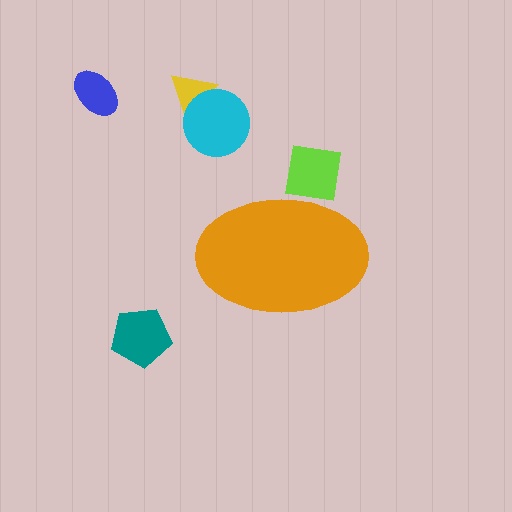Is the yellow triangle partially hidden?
No, the yellow triangle is fully visible.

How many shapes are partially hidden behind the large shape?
1 shape is partially hidden.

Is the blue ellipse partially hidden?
No, the blue ellipse is fully visible.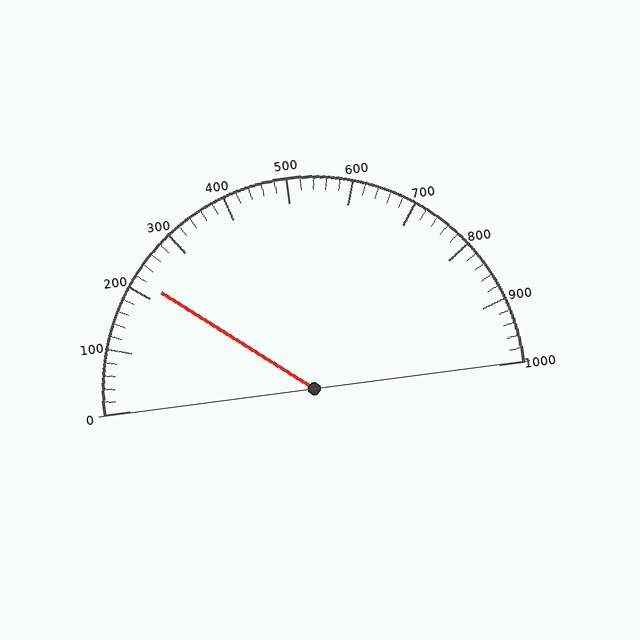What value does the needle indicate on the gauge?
The needle indicates approximately 220.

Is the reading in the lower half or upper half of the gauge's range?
The reading is in the lower half of the range (0 to 1000).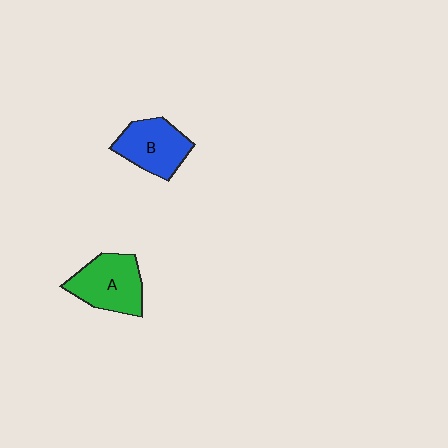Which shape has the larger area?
Shape A (green).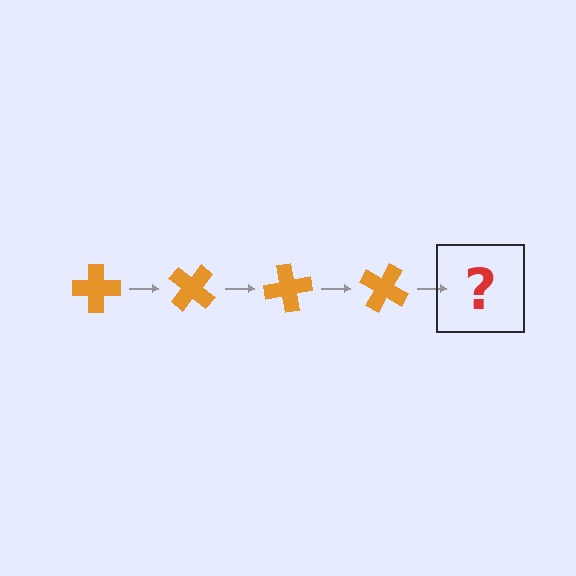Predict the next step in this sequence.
The next step is an orange cross rotated 160 degrees.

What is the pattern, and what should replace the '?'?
The pattern is that the cross rotates 40 degrees each step. The '?' should be an orange cross rotated 160 degrees.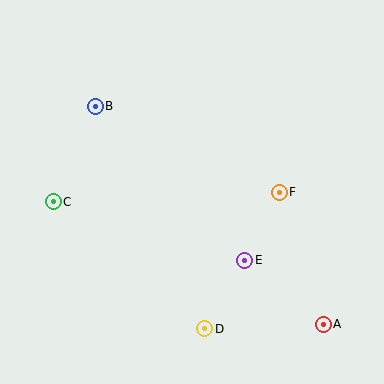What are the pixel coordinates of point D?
Point D is at (205, 329).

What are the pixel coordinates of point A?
Point A is at (323, 324).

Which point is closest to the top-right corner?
Point F is closest to the top-right corner.